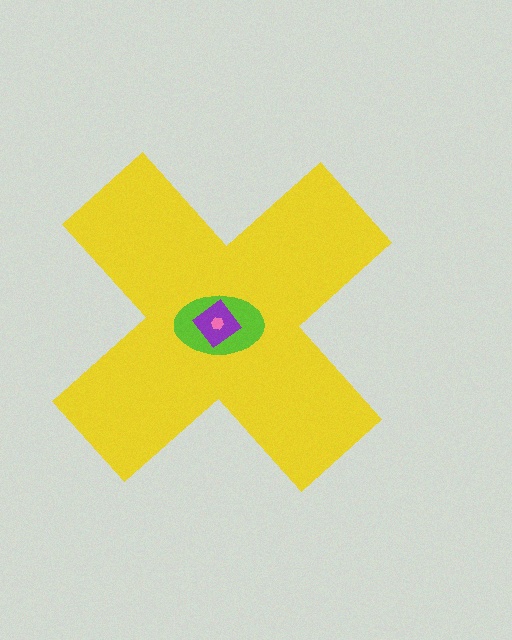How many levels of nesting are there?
4.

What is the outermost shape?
The yellow cross.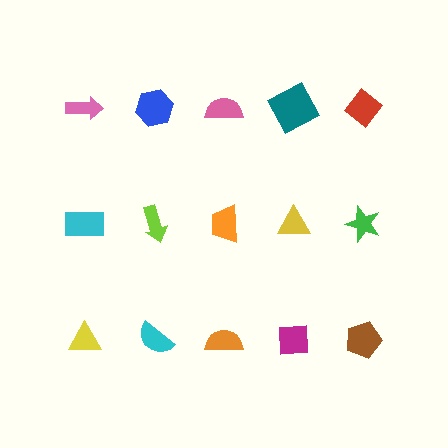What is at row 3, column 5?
A brown pentagon.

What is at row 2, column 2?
A lime arrow.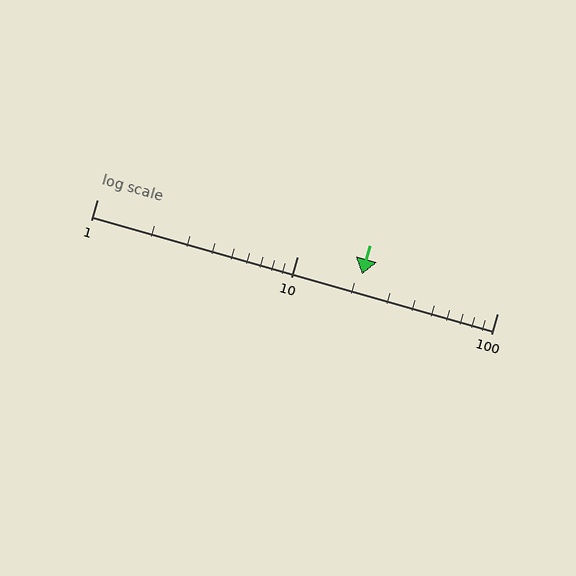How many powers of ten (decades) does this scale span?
The scale spans 2 decades, from 1 to 100.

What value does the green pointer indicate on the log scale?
The pointer indicates approximately 21.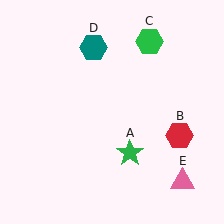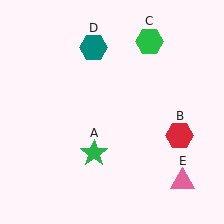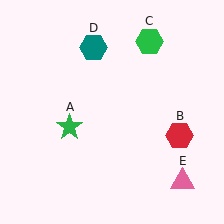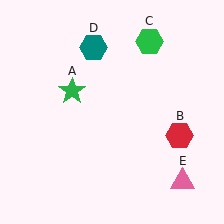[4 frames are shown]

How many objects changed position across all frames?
1 object changed position: green star (object A).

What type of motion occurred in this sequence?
The green star (object A) rotated clockwise around the center of the scene.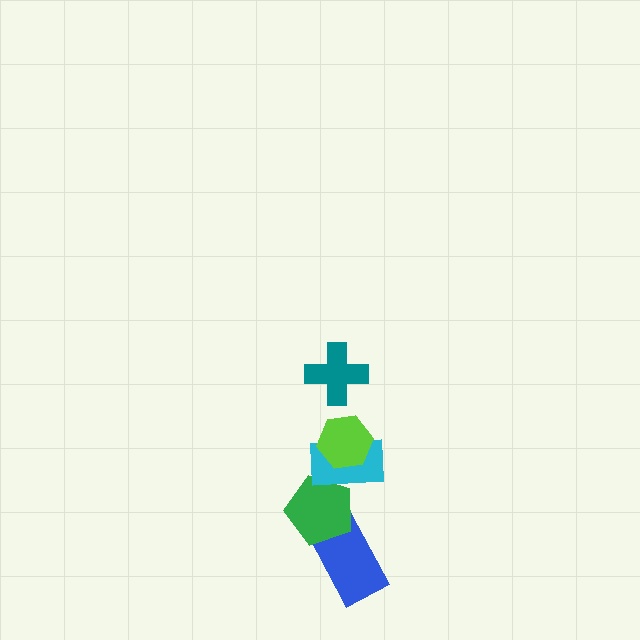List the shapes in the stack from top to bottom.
From top to bottom: the teal cross, the lime hexagon, the cyan rectangle, the green pentagon, the blue rectangle.